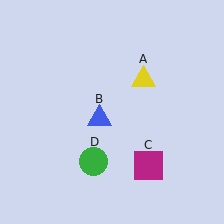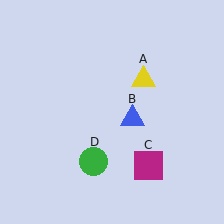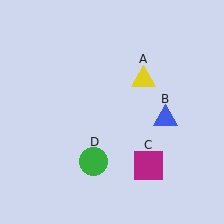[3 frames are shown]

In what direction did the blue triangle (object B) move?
The blue triangle (object B) moved right.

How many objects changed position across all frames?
1 object changed position: blue triangle (object B).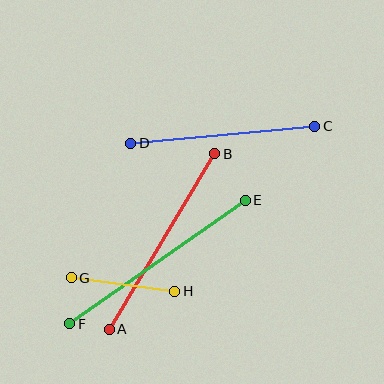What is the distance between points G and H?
The distance is approximately 104 pixels.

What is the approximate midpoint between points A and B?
The midpoint is at approximately (162, 242) pixels.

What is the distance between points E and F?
The distance is approximately 215 pixels.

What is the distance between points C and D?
The distance is approximately 185 pixels.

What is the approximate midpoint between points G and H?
The midpoint is at approximately (123, 285) pixels.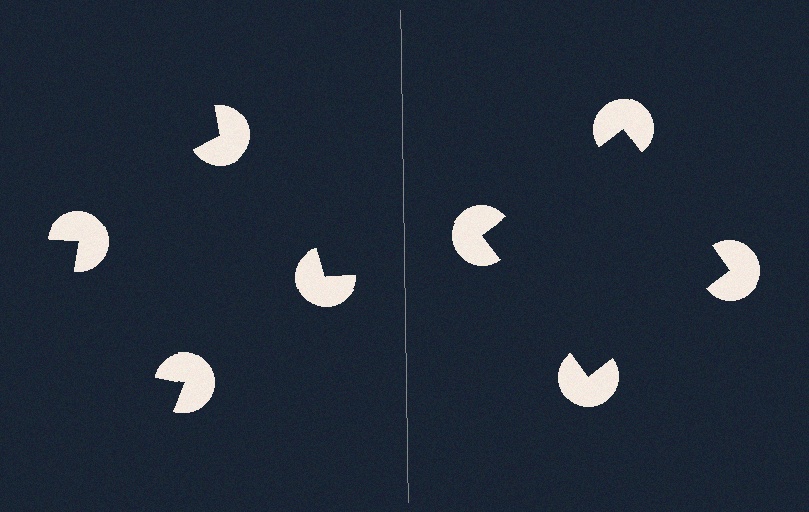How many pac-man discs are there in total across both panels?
8 — 4 on each side.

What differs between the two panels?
The pac-man discs are positioned identically on both sides; only the wedge orientations differ. On the right they align to a square; on the left they are misaligned.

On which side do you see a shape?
An illusory square appears on the right side. On the left side the wedge cuts are rotated, so no coherent shape forms.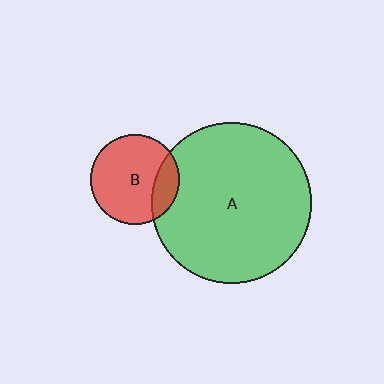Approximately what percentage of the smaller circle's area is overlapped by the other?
Approximately 20%.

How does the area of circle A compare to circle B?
Approximately 3.2 times.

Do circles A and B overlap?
Yes.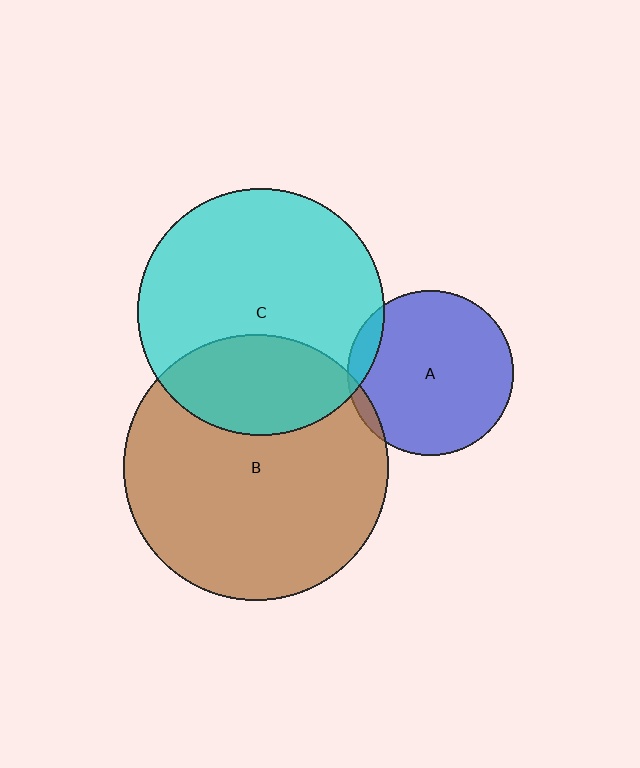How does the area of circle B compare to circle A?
Approximately 2.6 times.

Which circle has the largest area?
Circle B (brown).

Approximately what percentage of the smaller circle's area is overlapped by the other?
Approximately 10%.